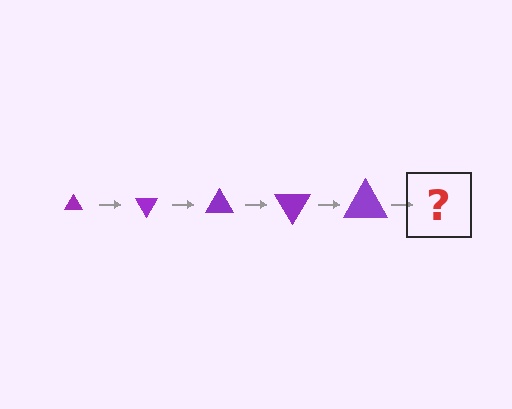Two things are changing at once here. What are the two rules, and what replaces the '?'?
The two rules are that the triangle grows larger each step and it rotates 60 degrees each step. The '?' should be a triangle, larger than the previous one and rotated 300 degrees from the start.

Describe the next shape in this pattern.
It should be a triangle, larger than the previous one and rotated 300 degrees from the start.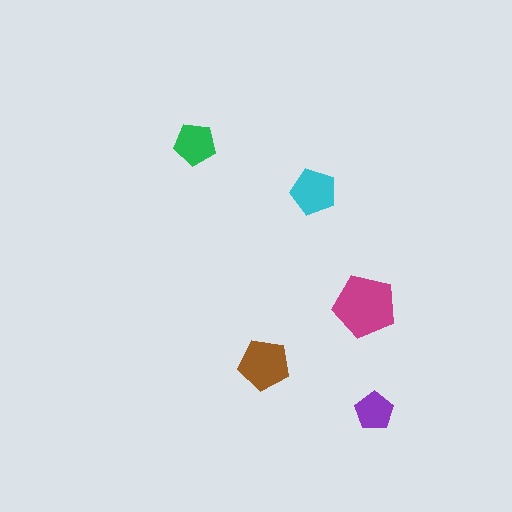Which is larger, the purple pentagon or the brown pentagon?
The brown one.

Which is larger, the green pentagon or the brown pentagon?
The brown one.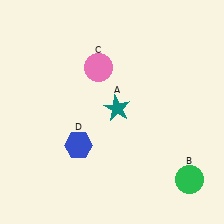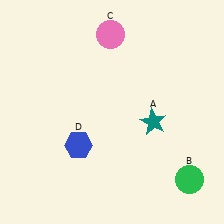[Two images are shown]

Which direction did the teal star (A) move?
The teal star (A) moved right.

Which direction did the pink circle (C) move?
The pink circle (C) moved up.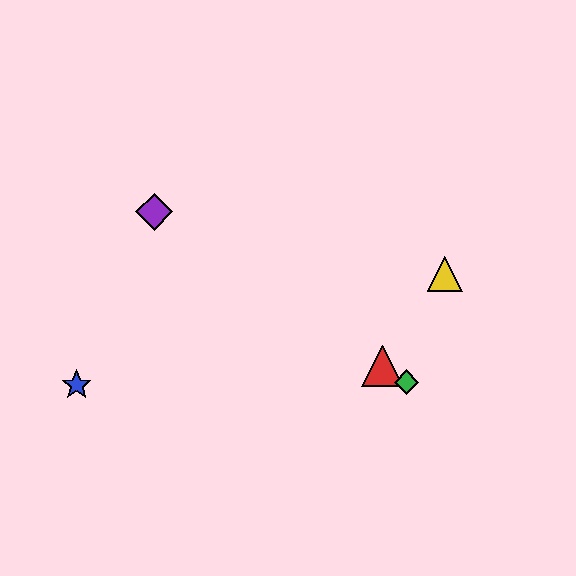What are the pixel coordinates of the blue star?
The blue star is at (77, 385).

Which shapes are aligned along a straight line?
The red triangle, the green diamond, the purple diamond are aligned along a straight line.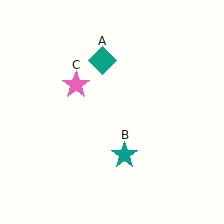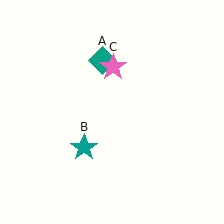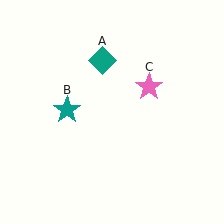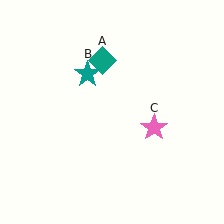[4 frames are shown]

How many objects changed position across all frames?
2 objects changed position: teal star (object B), pink star (object C).